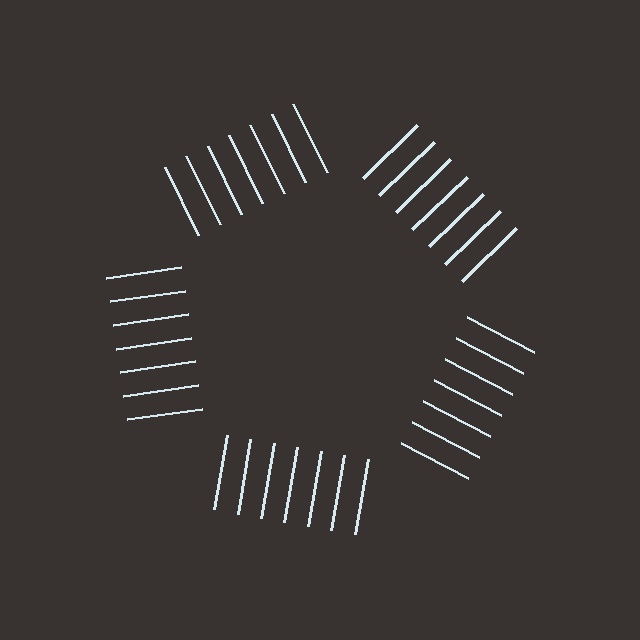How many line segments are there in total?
35 — 7 along each of the 5 edges.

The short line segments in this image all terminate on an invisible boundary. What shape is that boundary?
An illusory pentagon — the line segments terminate on its edges but no continuous stroke is drawn.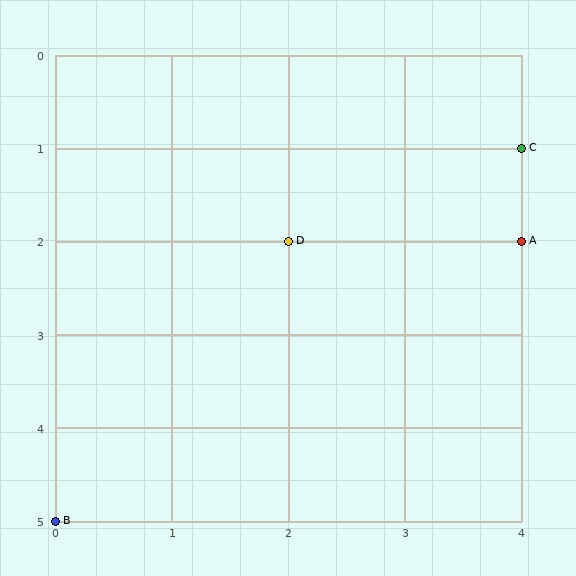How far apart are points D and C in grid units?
Points D and C are 2 columns and 1 row apart (about 2.2 grid units diagonally).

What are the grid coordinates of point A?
Point A is at grid coordinates (4, 2).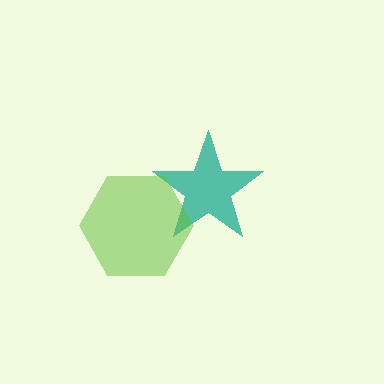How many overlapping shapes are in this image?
There are 2 overlapping shapes in the image.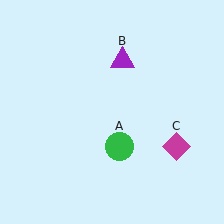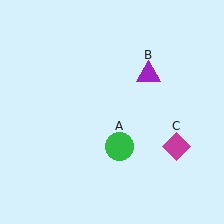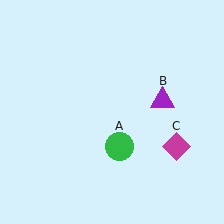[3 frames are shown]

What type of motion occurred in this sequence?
The purple triangle (object B) rotated clockwise around the center of the scene.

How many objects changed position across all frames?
1 object changed position: purple triangle (object B).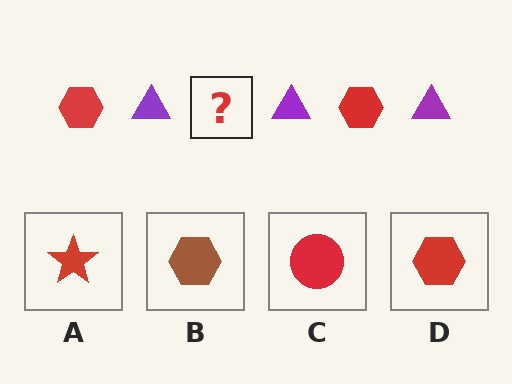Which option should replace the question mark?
Option D.